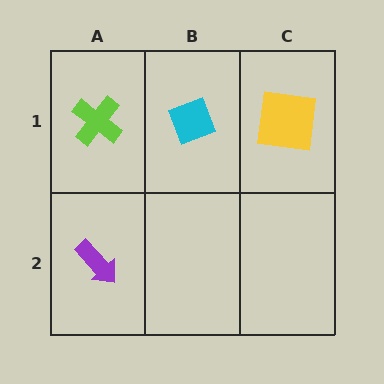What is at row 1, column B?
A cyan diamond.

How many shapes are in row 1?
3 shapes.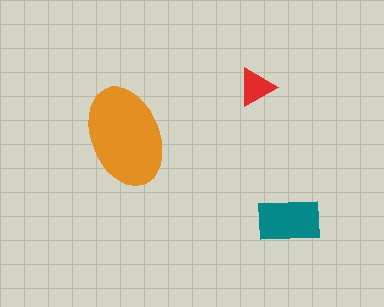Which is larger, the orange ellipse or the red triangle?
The orange ellipse.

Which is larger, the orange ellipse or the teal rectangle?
The orange ellipse.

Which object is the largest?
The orange ellipse.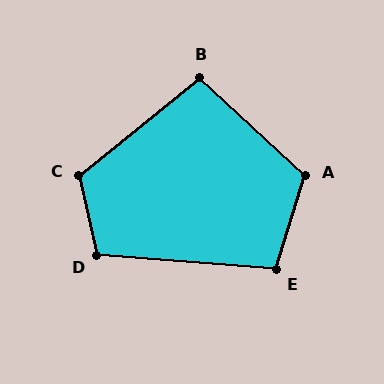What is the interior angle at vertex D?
Approximately 107 degrees (obtuse).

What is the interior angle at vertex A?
Approximately 116 degrees (obtuse).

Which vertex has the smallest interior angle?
B, at approximately 98 degrees.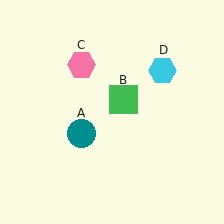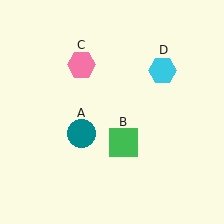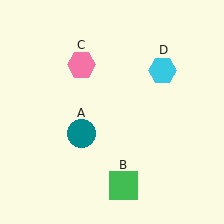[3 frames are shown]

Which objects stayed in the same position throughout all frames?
Teal circle (object A) and pink hexagon (object C) and cyan hexagon (object D) remained stationary.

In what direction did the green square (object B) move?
The green square (object B) moved down.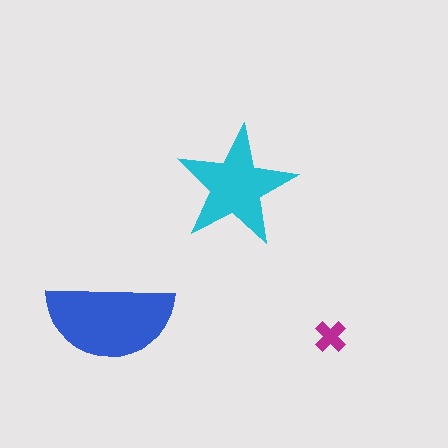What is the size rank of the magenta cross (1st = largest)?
3rd.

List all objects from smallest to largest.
The magenta cross, the cyan star, the blue semicircle.